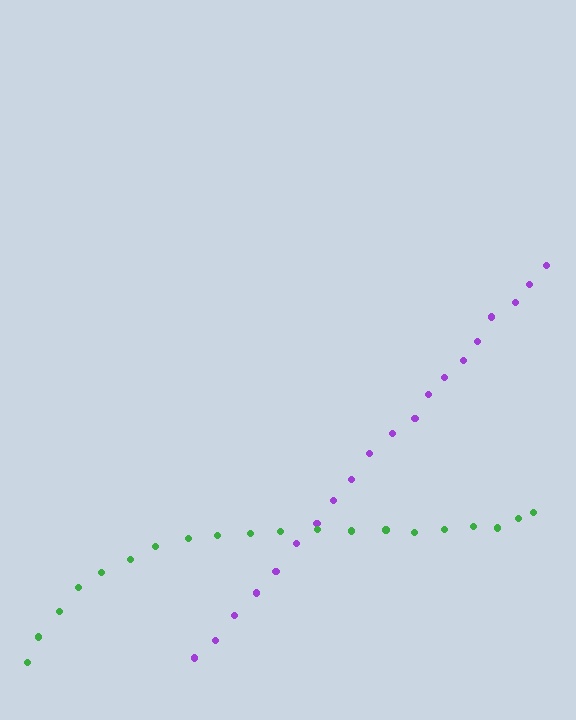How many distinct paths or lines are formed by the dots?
There are 2 distinct paths.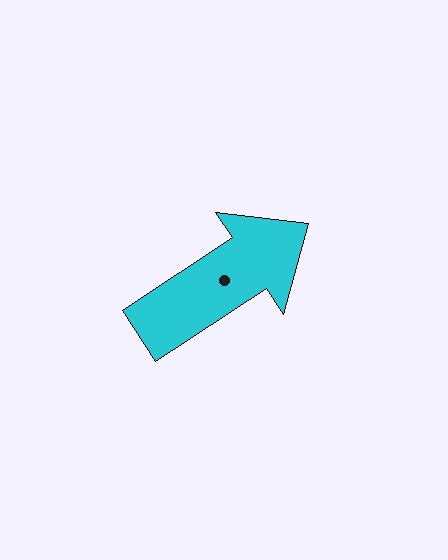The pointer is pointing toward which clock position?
Roughly 2 o'clock.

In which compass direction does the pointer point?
Northeast.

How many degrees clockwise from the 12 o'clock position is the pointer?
Approximately 57 degrees.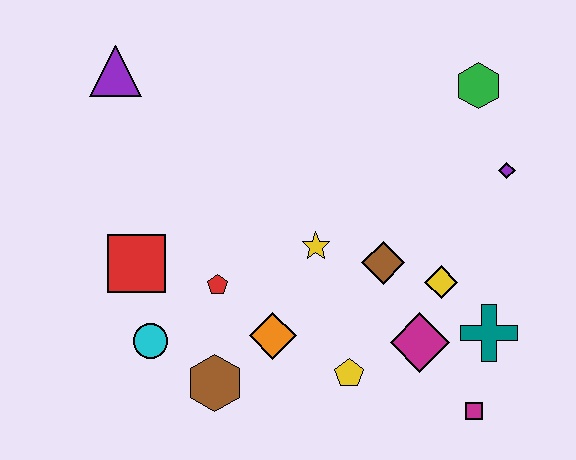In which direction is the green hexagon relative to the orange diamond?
The green hexagon is above the orange diamond.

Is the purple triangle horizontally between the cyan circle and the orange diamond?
No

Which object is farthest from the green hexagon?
The cyan circle is farthest from the green hexagon.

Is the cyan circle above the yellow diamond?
No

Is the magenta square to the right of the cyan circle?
Yes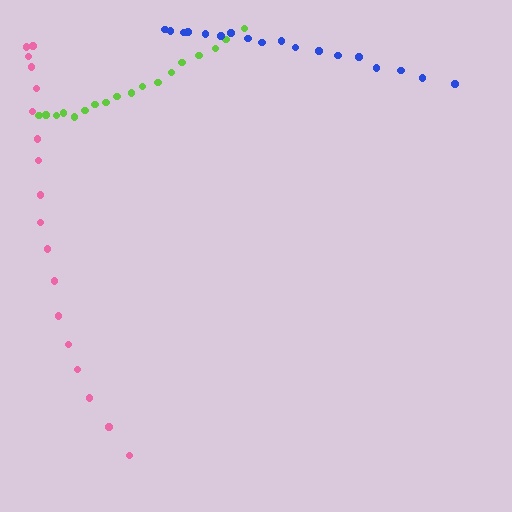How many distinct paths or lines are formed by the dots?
There are 3 distinct paths.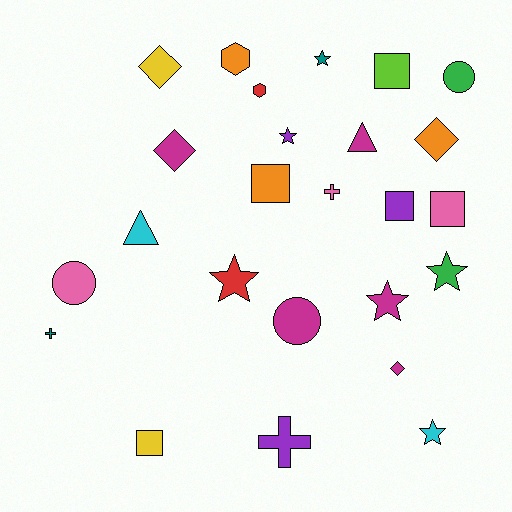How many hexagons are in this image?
There are 2 hexagons.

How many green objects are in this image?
There are 2 green objects.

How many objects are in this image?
There are 25 objects.